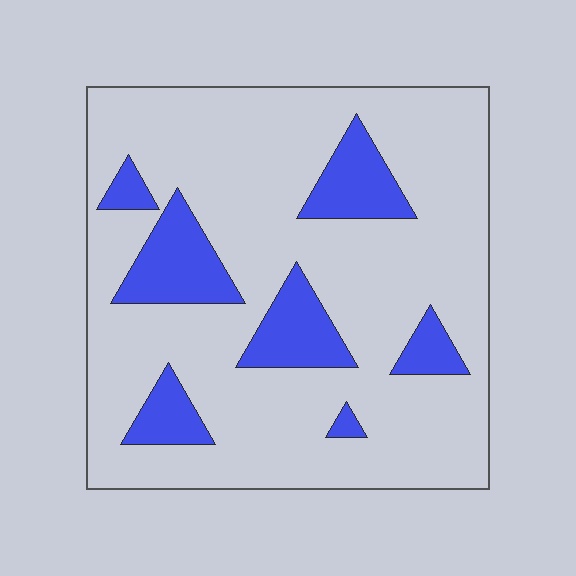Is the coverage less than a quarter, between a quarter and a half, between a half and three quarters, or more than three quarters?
Less than a quarter.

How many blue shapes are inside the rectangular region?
7.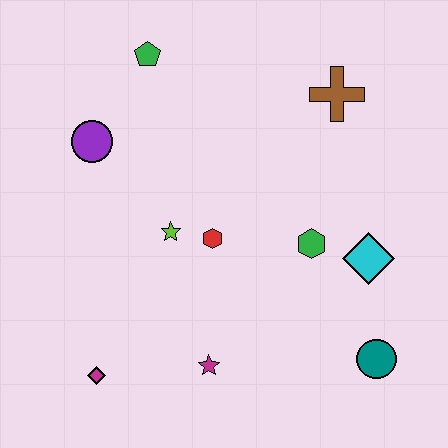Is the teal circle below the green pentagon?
Yes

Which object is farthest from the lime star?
The teal circle is farthest from the lime star.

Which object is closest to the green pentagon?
The purple circle is closest to the green pentagon.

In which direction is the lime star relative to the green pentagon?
The lime star is below the green pentagon.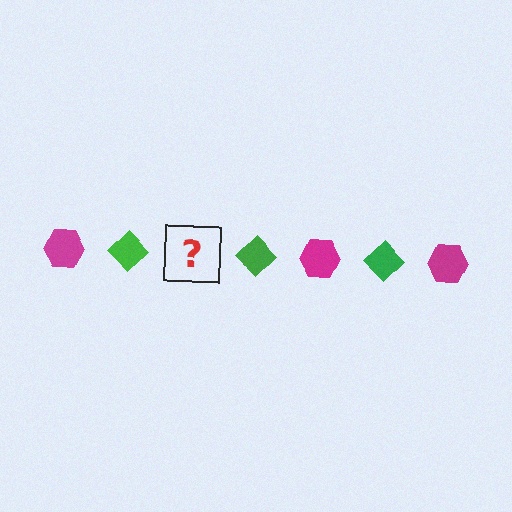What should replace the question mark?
The question mark should be replaced with a magenta hexagon.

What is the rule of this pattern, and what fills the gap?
The rule is that the pattern alternates between magenta hexagon and green diamond. The gap should be filled with a magenta hexagon.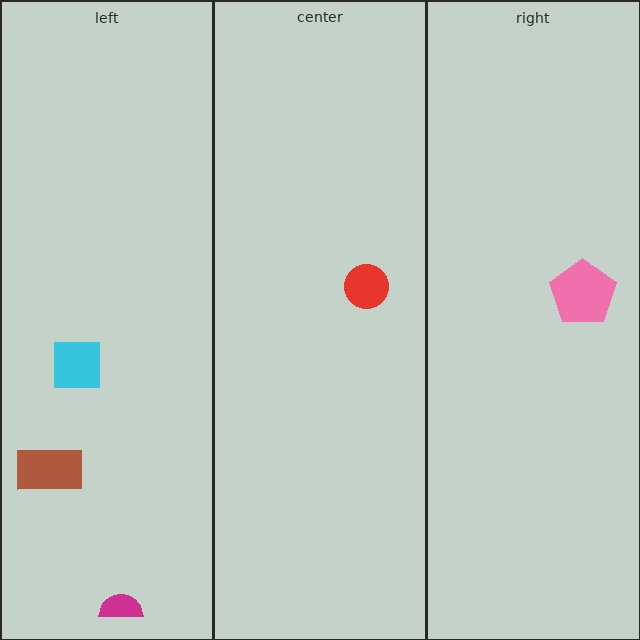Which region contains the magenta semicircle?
The left region.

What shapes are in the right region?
The pink pentagon.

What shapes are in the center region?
The red circle.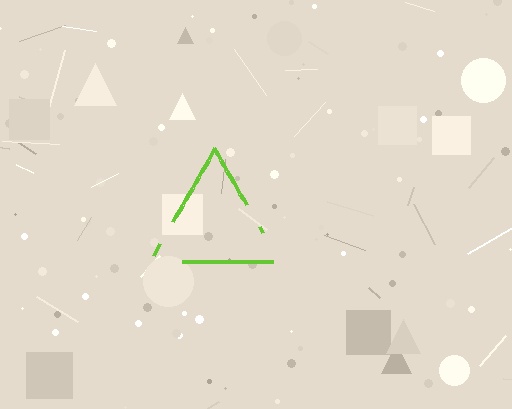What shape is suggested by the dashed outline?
The dashed outline suggests a triangle.